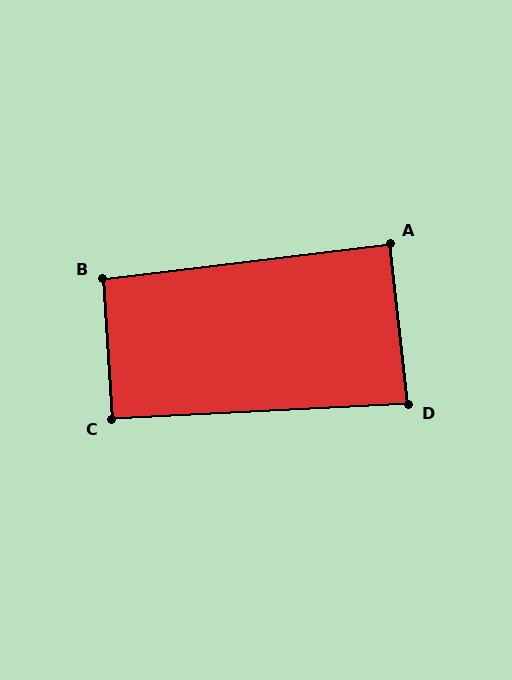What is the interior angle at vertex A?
Approximately 89 degrees (approximately right).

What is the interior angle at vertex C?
Approximately 91 degrees (approximately right).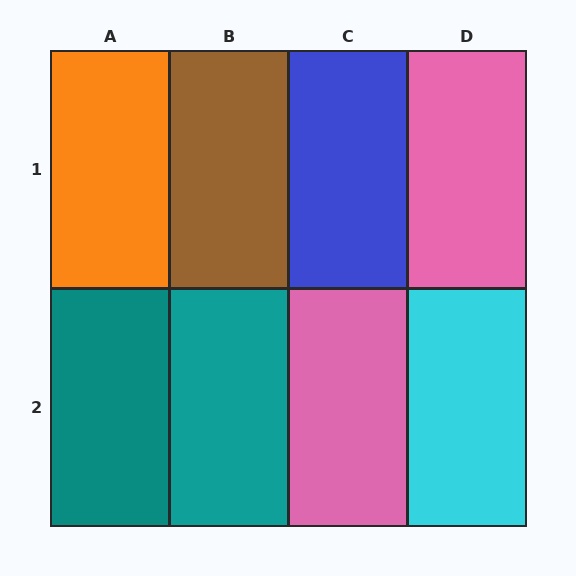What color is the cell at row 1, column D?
Pink.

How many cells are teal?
2 cells are teal.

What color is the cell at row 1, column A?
Orange.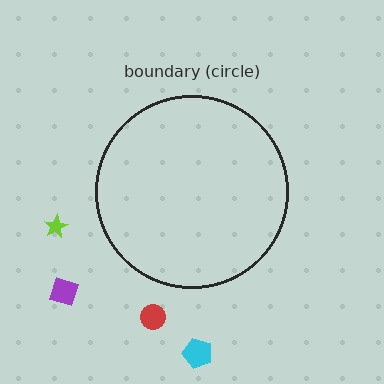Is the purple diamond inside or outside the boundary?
Outside.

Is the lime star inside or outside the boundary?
Outside.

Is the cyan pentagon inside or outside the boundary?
Outside.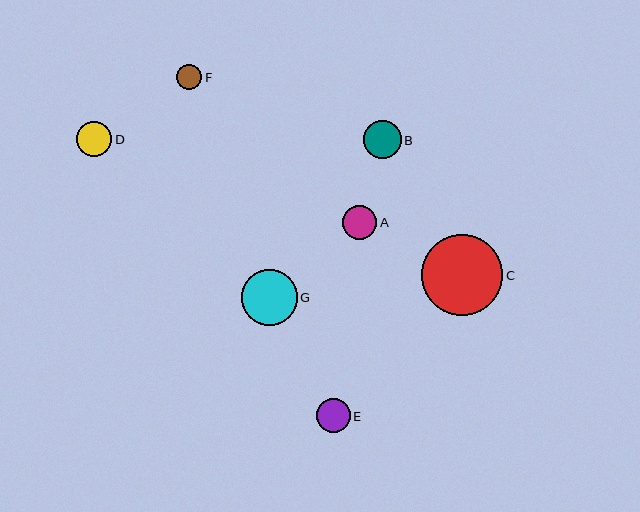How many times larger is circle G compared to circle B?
Circle G is approximately 1.5 times the size of circle B.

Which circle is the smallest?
Circle F is the smallest with a size of approximately 25 pixels.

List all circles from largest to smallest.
From largest to smallest: C, G, B, D, A, E, F.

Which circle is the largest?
Circle C is the largest with a size of approximately 81 pixels.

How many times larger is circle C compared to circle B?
Circle C is approximately 2.1 times the size of circle B.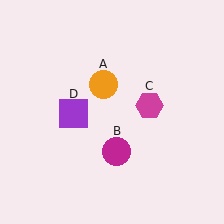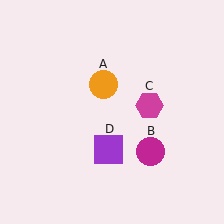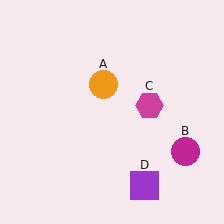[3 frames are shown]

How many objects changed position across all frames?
2 objects changed position: magenta circle (object B), purple square (object D).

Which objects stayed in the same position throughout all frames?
Orange circle (object A) and magenta hexagon (object C) remained stationary.